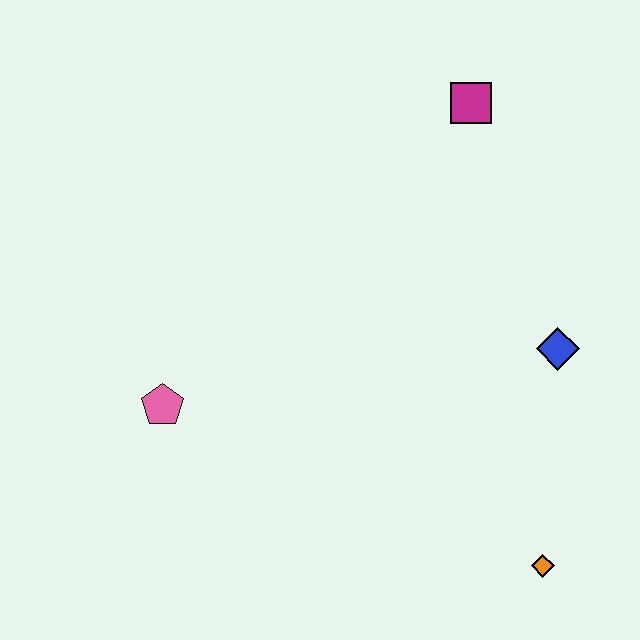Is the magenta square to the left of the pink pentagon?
No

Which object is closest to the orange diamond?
The blue diamond is closest to the orange diamond.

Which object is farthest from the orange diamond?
The magenta square is farthest from the orange diamond.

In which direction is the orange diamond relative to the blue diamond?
The orange diamond is below the blue diamond.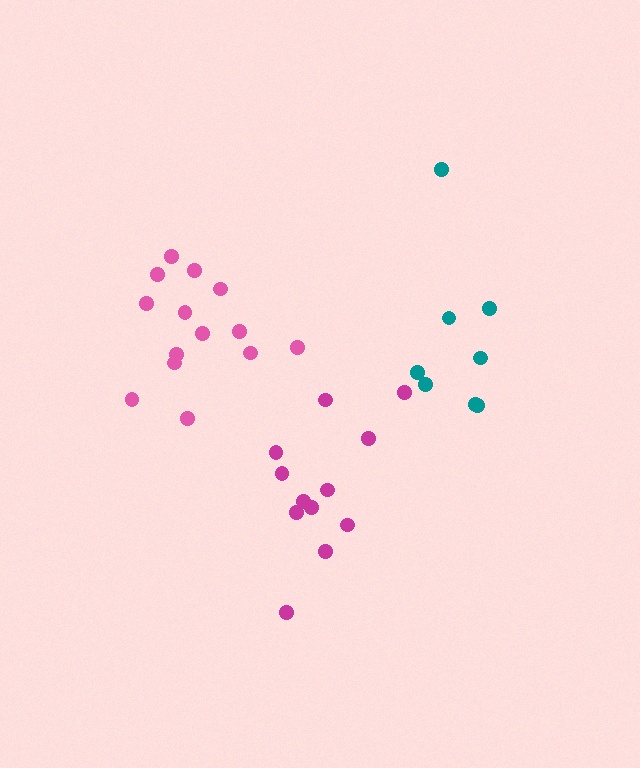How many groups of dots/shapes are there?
There are 3 groups.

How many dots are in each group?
Group 1: 14 dots, Group 2: 8 dots, Group 3: 12 dots (34 total).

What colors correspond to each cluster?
The clusters are colored: pink, teal, magenta.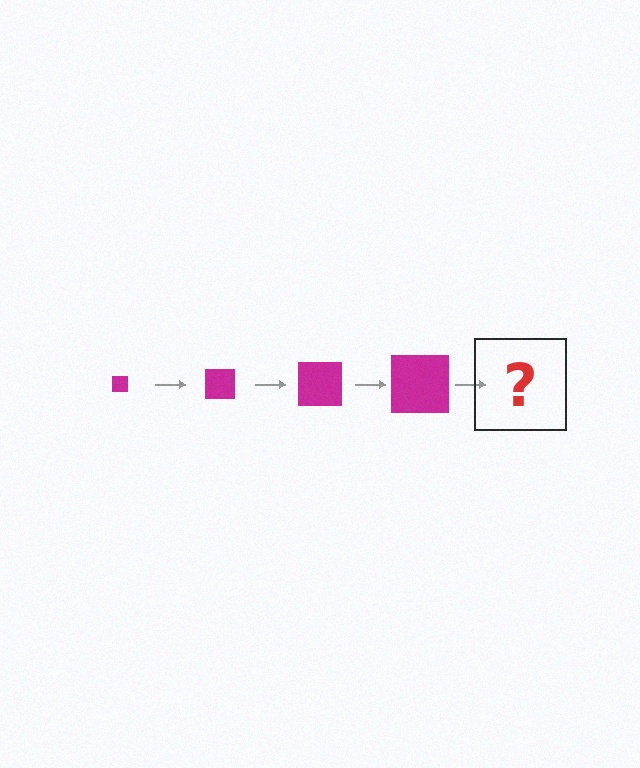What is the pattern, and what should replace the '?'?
The pattern is that the square gets progressively larger each step. The '?' should be a magenta square, larger than the previous one.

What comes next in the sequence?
The next element should be a magenta square, larger than the previous one.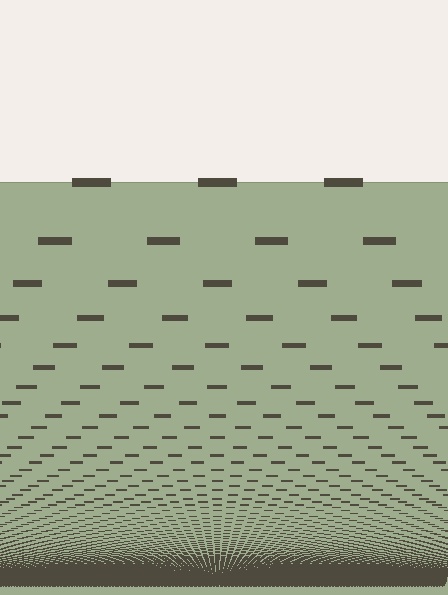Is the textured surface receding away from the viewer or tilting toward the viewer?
The surface appears to tilt toward the viewer. Texture elements get larger and sparser toward the top.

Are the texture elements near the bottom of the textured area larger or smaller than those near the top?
Smaller. The gradient is inverted — elements near the bottom are smaller and denser.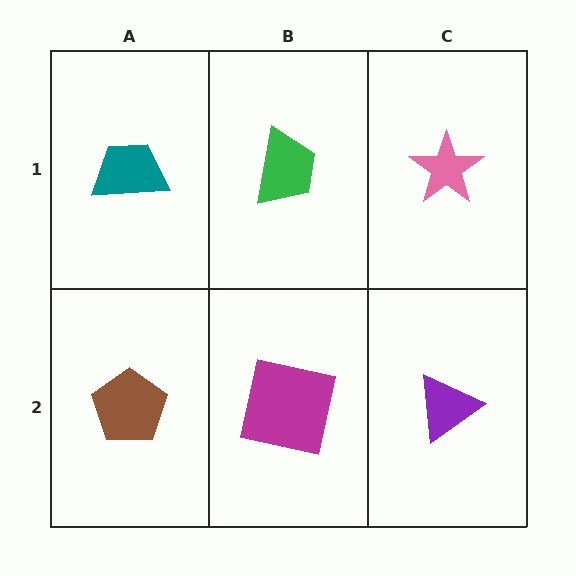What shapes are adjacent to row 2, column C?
A pink star (row 1, column C), a magenta square (row 2, column B).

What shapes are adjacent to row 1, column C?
A purple triangle (row 2, column C), a green trapezoid (row 1, column B).